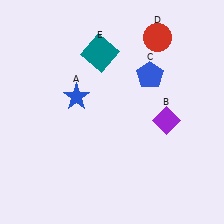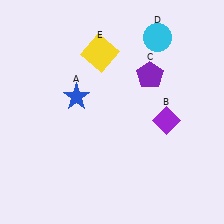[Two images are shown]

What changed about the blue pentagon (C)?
In Image 1, C is blue. In Image 2, it changed to purple.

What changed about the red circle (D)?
In Image 1, D is red. In Image 2, it changed to cyan.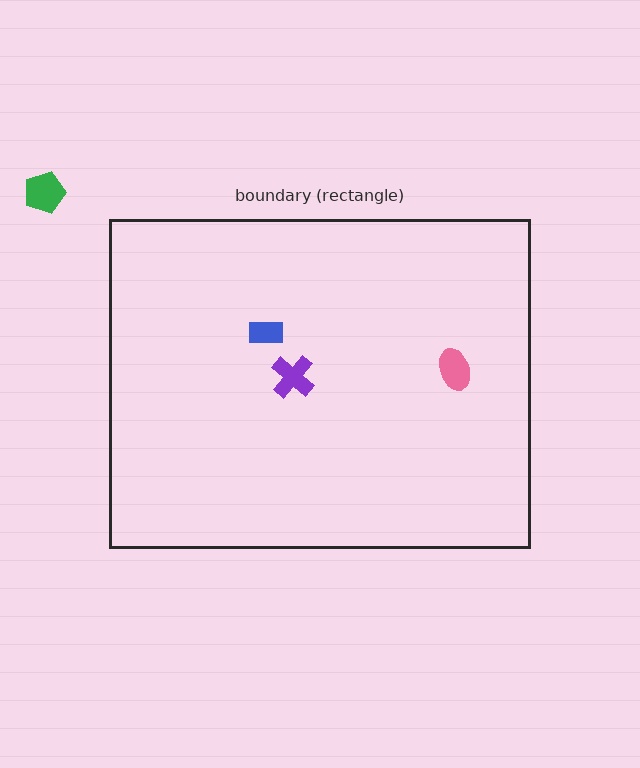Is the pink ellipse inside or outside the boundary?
Inside.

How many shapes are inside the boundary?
3 inside, 1 outside.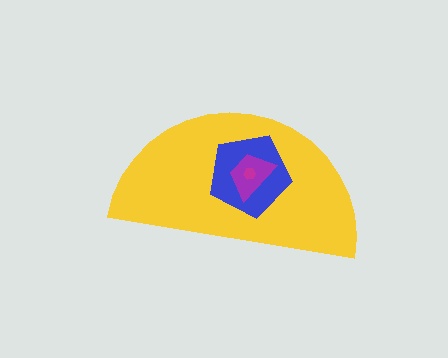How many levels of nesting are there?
4.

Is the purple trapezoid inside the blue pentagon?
Yes.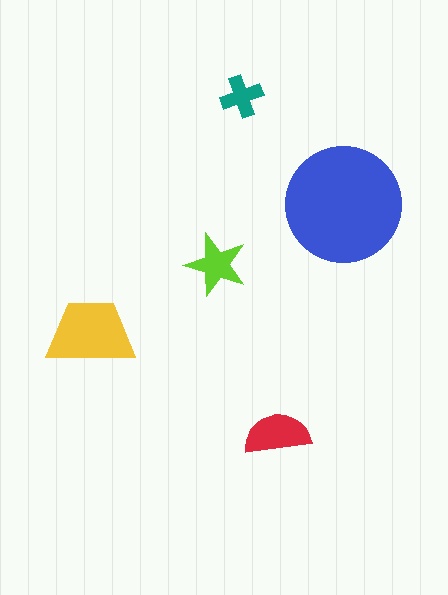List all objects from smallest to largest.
The teal cross, the lime star, the red semicircle, the yellow trapezoid, the blue circle.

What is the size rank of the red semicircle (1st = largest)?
3rd.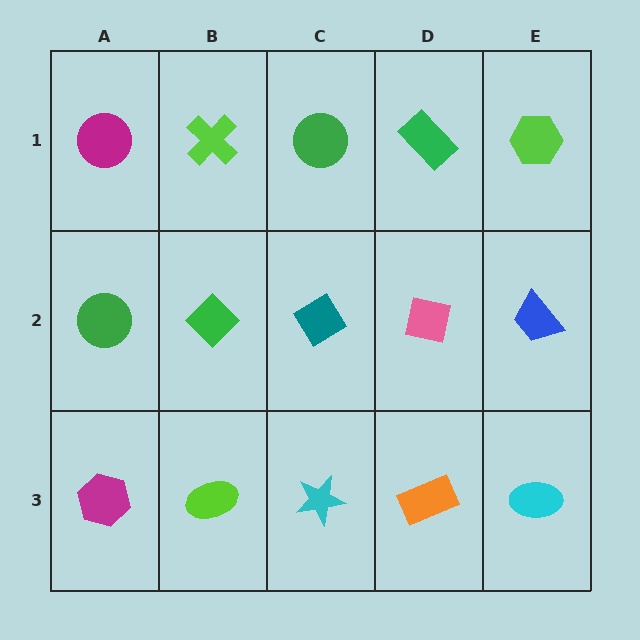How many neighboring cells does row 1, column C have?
3.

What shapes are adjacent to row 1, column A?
A green circle (row 2, column A), a lime cross (row 1, column B).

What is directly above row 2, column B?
A lime cross.